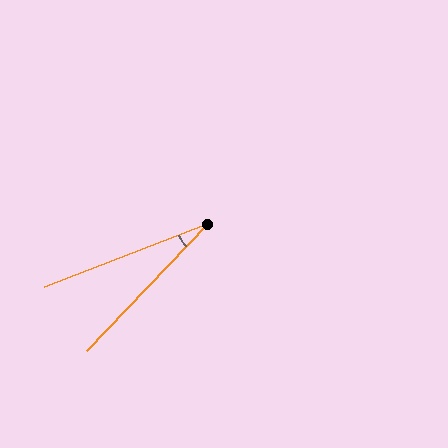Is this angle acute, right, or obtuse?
It is acute.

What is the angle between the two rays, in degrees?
Approximately 25 degrees.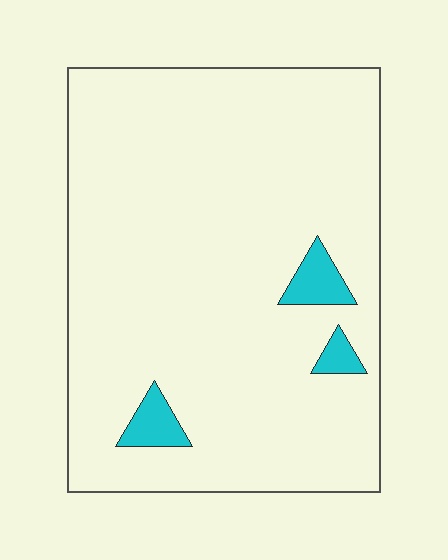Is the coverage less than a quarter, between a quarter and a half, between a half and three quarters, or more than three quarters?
Less than a quarter.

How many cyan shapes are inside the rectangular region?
3.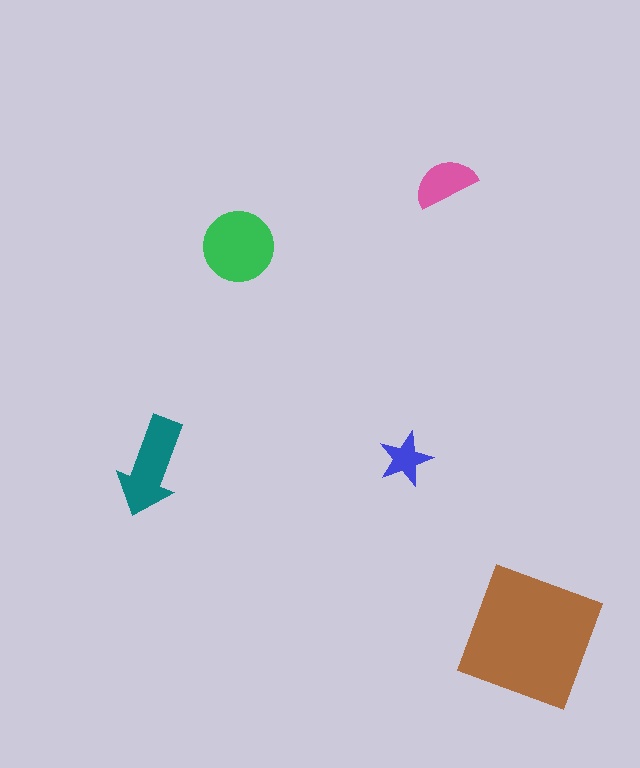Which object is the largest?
The brown square.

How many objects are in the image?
There are 5 objects in the image.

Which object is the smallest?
The blue star.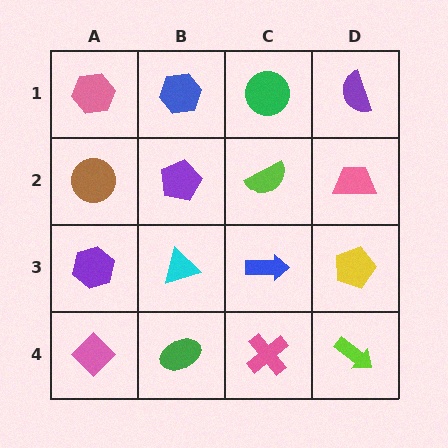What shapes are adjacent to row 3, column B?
A purple pentagon (row 2, column B), a green ellipse (row 4, column B), a purple hexagon (row 3, column A), a blue arrow (row 3, column C).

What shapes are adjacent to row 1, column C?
A lime semicircle (row 2, column C), a blue hexagon (row 1, column B), a purple semicircle (row 1, column D).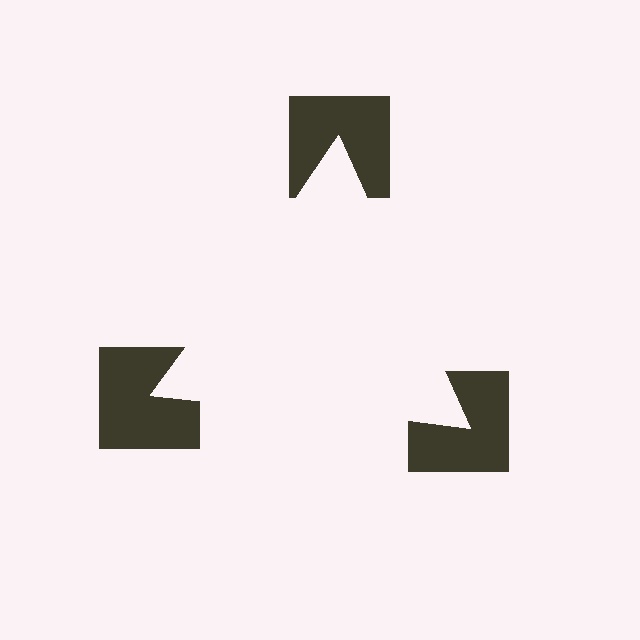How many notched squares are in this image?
There are 3 — one at each vertex of the illusory triangle.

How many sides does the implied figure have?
3 sides.